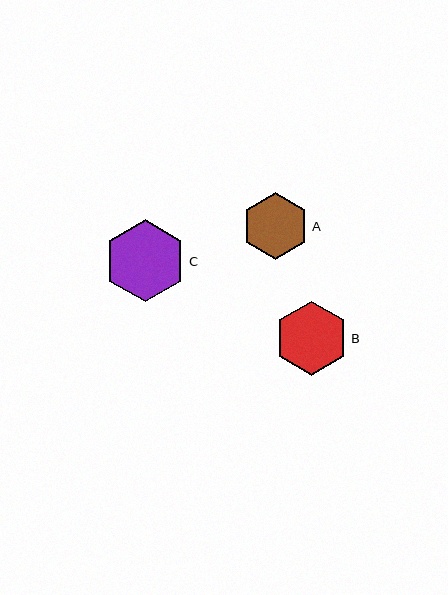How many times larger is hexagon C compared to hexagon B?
Hexagon C is approximately 1.1 times the size of hexagon B.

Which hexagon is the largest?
Hexagon C is the largest with a size of approximately 82 pixels.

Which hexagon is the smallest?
Hexagon A is the smallest with a size of approximately 67 pixels.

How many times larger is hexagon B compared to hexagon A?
Hexagon B is approximately 1.1 times the size of hexagon A.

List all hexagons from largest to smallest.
From largest to smallest: C, B, A.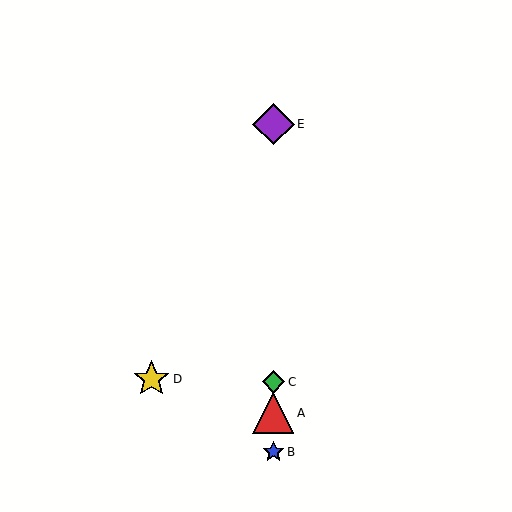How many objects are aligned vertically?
4 objects (A, B, C, E) are aligned vertically.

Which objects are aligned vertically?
Objects A, B, C, E are aligned vertically.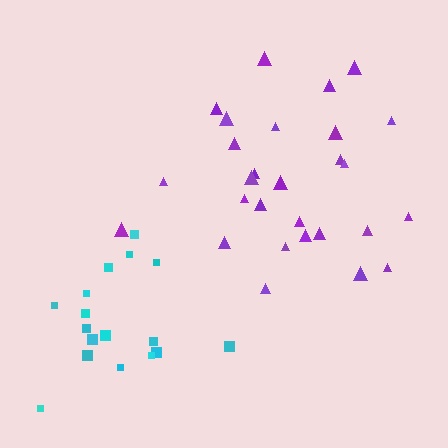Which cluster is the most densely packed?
Cyan.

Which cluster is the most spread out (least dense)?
Purple.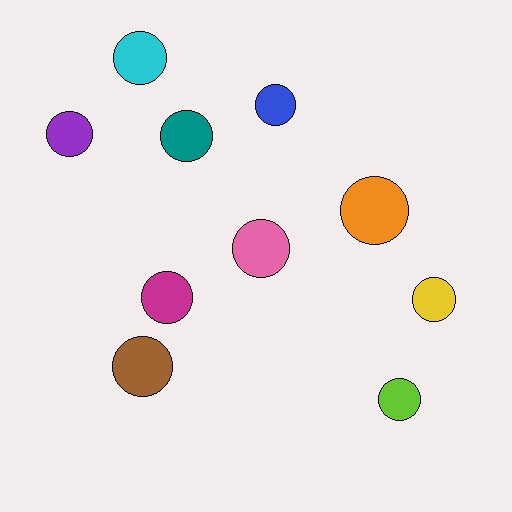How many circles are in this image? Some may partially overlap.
There are 10 circles.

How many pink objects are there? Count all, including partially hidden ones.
There is 1 pink object.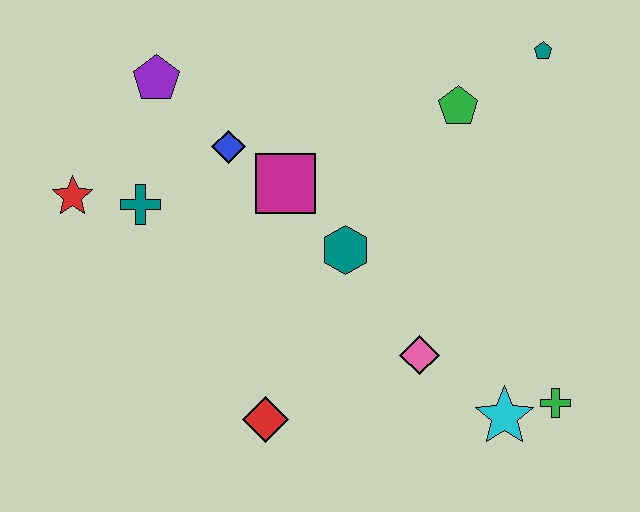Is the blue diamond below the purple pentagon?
Yes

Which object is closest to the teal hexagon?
The magenta square is closest to the teal hexagon.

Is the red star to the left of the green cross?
Yes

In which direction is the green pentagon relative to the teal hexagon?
The green pentagon is above the teal hexagon.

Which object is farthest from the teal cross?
The green cross is farthest from the teal cross.